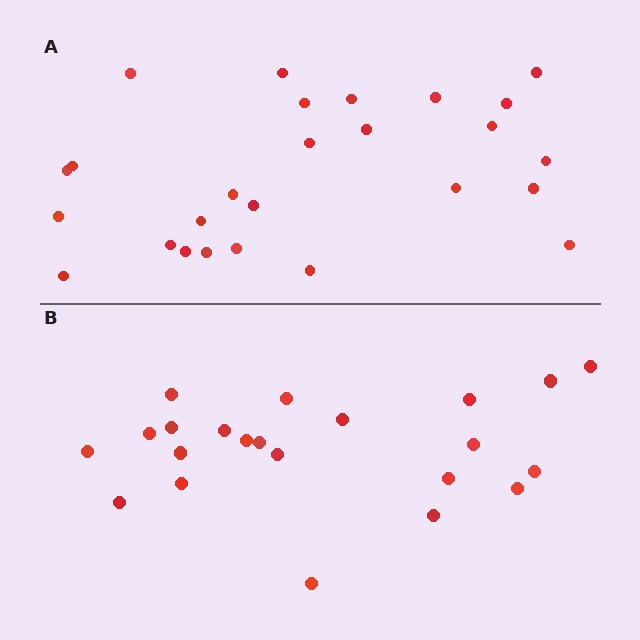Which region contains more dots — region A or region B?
Region A (the top region) has more dots.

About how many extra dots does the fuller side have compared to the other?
Region A has about 4 more dots than region B.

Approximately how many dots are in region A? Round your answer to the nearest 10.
About 30 dots. (The exact count is 26, which rounds to 30.)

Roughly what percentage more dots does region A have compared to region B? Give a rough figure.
About 20% more.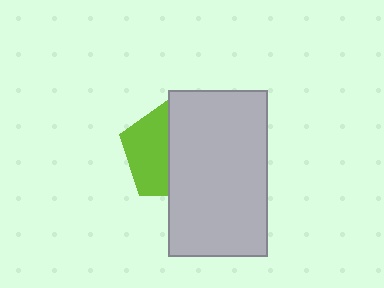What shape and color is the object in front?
The object in front is a light gray rectangle.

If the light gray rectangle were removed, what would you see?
You would see the complete lime pentagon.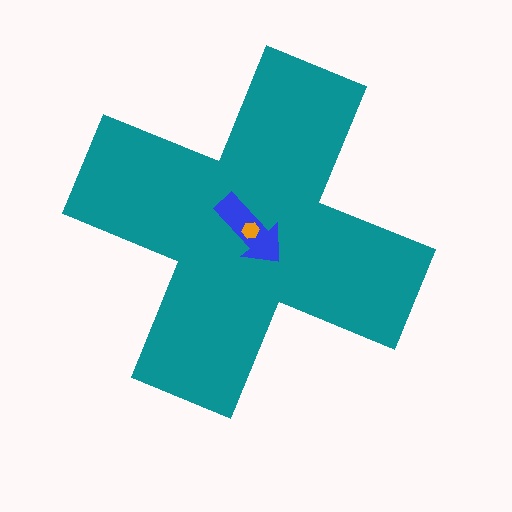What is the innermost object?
The orange hexagon.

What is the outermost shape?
The teal cross.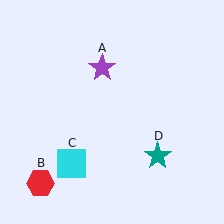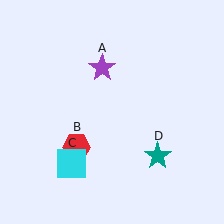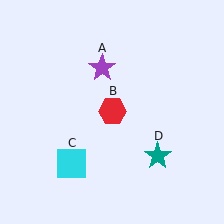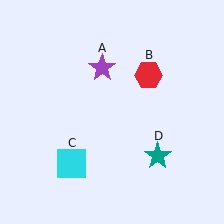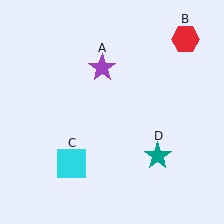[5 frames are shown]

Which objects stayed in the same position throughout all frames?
Purple star (object A) and cyan square (object C) and teal star (object D) remained stationary.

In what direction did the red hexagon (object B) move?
The red hexagon (object B) moved up and to the right.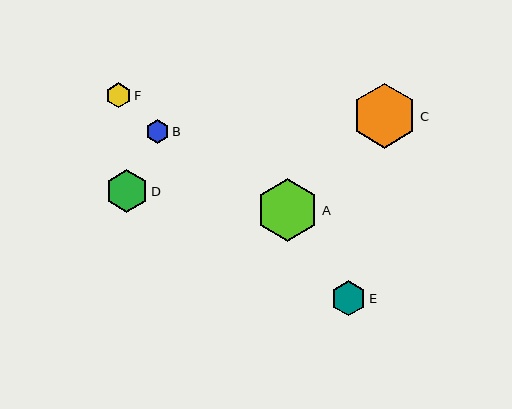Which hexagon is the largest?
Hexagon C is the largest with a size of approximately 65 pixels.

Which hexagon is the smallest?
Hexagon B is the smallest with a size of approximately 23 pixels.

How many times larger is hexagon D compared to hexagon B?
Hexagon D is approximately 1.9 times the size of hexagon B.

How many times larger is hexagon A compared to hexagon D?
Hexagon A is approximately 1.4 times the size of hexagon D.